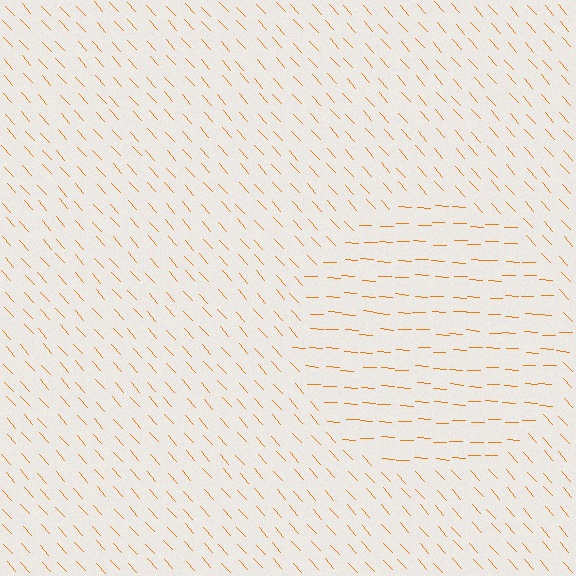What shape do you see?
I see a circle.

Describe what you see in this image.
The image is filled with small orange line segments. A circle region in the image has lines oriented differently from the surrounding lines, creating a visible texture boundary.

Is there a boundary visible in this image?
Yes, there is a texture boundary formed by a change in line orientation.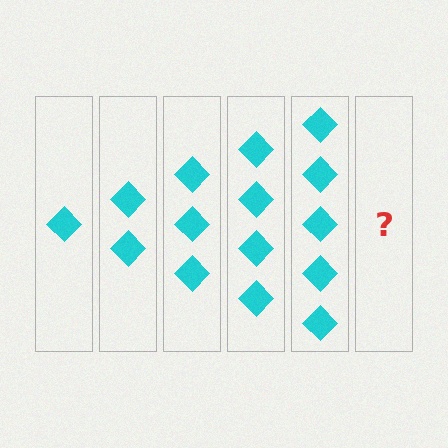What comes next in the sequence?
The next element should be 6 diamonds.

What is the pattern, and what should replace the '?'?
The pattern is that each step adds one more diamond. The '?' should be 6 diamonds.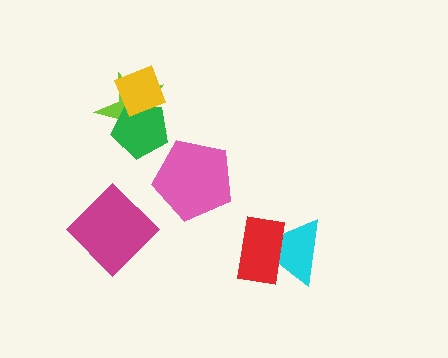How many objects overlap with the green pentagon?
2 objects overlap with the green pentagon.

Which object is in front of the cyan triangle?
The red rectangle is in front of the cyan triangle.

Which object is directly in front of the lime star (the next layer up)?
The green pentagon is directly in front of the lime star.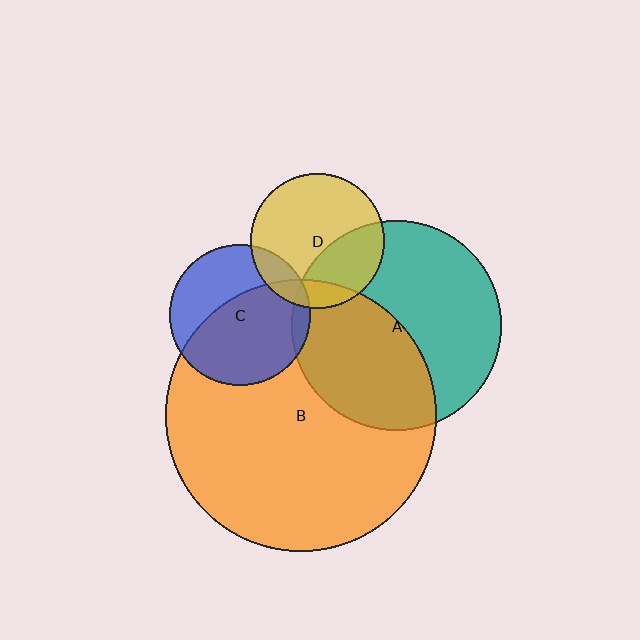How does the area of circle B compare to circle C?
Approximately 3.7 times.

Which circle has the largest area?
Circle B (orange).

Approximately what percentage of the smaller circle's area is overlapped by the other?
Approximately 35%.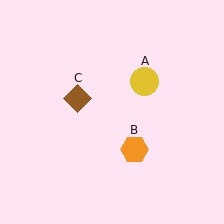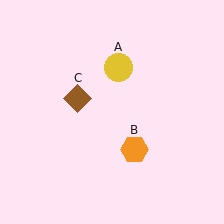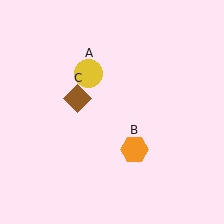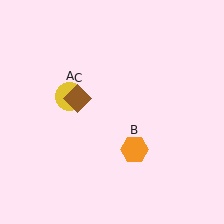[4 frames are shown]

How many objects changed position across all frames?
1 object changed position: yellow circle (object A).